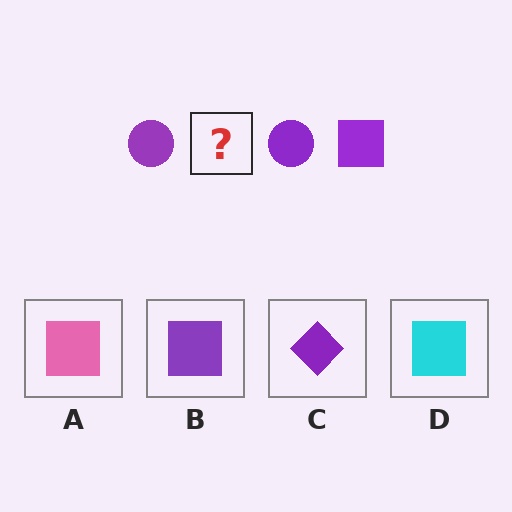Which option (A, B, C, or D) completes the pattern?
B.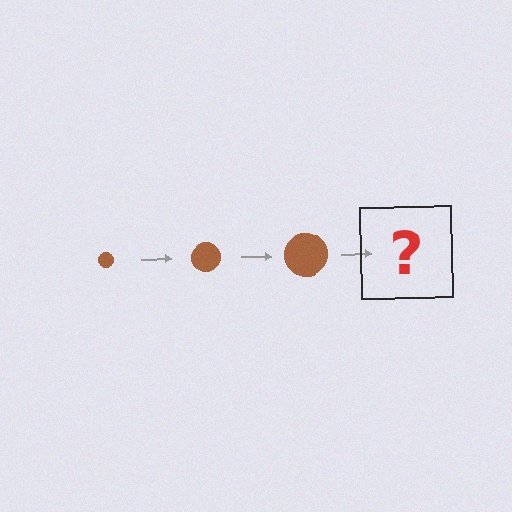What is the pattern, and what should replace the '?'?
The pattern is that the circle gets progressively larger each step. The '?' should be a brown circle, larger than the previous one.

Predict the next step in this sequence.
The next step is a brown circle, larger than the previous one.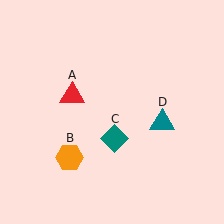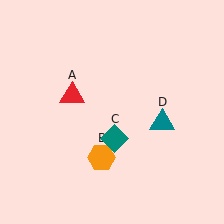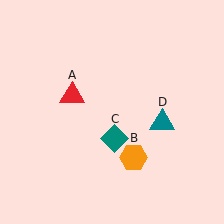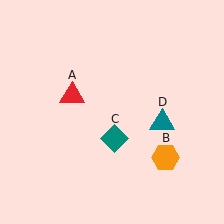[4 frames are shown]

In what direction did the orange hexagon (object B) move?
The orange hexagon (object B) moved right.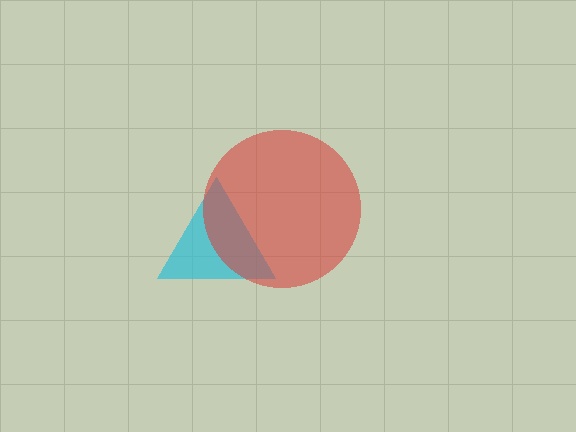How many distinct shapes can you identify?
There are 2 distinct shapes: a cyan triangle, a red circle.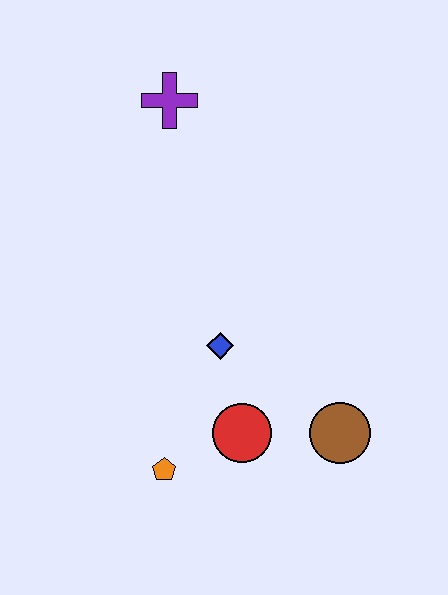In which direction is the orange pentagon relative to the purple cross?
The orange pentagon is below the purple cross.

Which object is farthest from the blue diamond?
The purple cross is farthest from the blue diamond.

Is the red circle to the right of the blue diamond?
Yes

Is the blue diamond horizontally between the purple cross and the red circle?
Yes